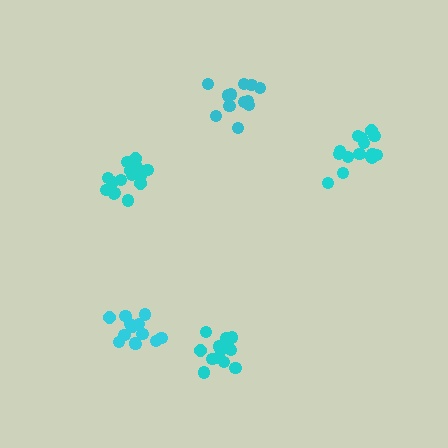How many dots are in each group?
Group 1: 15 dots, Group 2: 14 dots, Group 3: 13 dots, Group 4: 16 dots, Group 5: 16 dots (74 total).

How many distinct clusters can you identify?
There are 5 distinct clusters.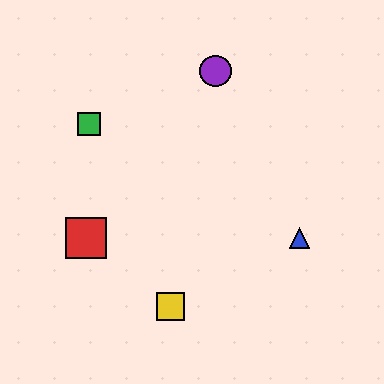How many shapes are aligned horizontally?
2 shapes (the red square, the blue triangle) are aligned horizontally.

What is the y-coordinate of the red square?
The red square is at y≈238.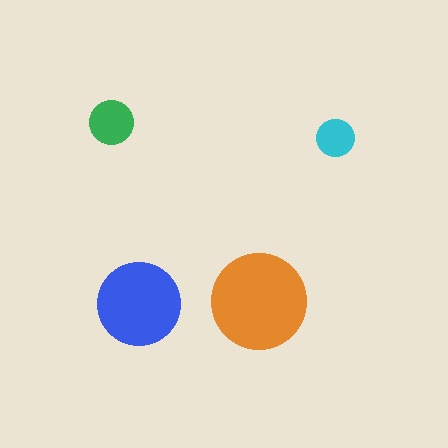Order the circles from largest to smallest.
the orange one, the blue one, the green one, the cyan one.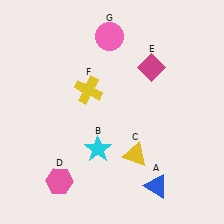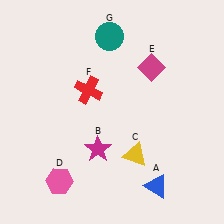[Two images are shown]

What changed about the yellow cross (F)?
In Image 1, F is yellow. In Image 2, it changed to red.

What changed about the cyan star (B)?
In Image 1, B is cyan. In Image 2, it changed to magenta.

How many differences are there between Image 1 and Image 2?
There are 3 differences between the two images.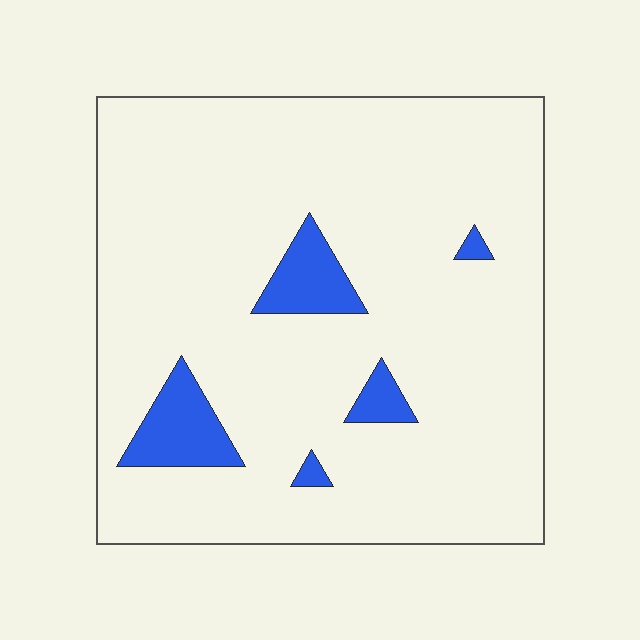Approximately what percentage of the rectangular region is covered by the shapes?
Approximately 10%.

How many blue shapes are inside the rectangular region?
5.